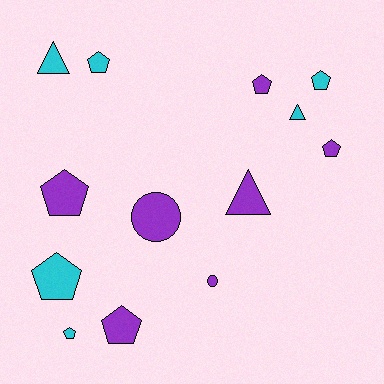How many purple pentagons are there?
There are 4 purple pentagons.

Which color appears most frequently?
Purple, with 7 objects.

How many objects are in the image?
There are 13 objects.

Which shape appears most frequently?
Pentagon, with 8 objects.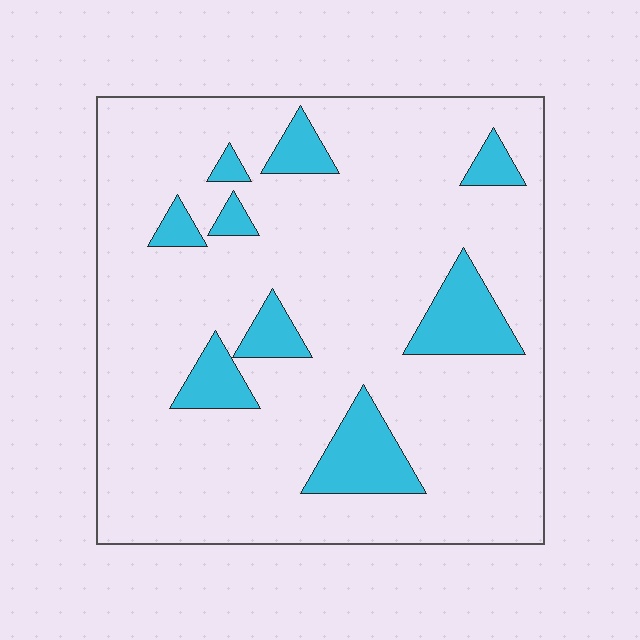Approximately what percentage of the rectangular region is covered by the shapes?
Approximately 15%.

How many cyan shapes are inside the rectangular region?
9.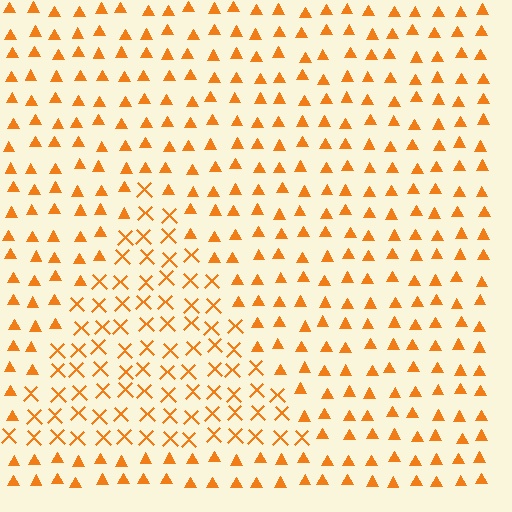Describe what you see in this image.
The image is filled with small orange elements arranged in a uniform grid. A triangle-shaped region contains X marks, while the surrounding area contains triangles. The boundary is defined purely by the change in element shape.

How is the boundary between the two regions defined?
The boundary is defined by a change in element shape: X marks inside vs. triangles outside. All elements share the same color and spacing.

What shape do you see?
I see a triangle.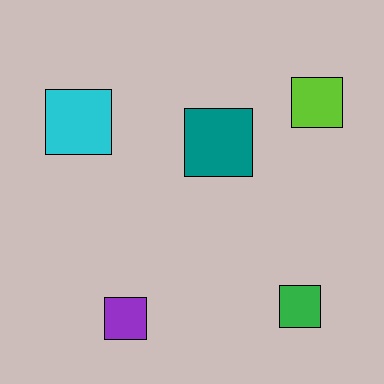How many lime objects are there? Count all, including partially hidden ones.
There is 1 lime object.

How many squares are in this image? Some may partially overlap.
There are 5 squares.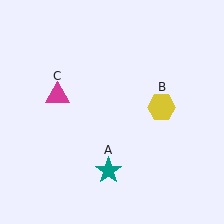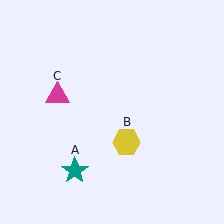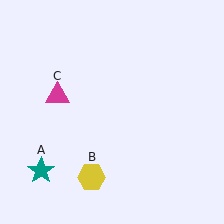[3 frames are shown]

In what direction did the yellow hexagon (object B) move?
The yellow hexagon (object B) moved down and to the left.